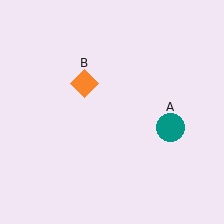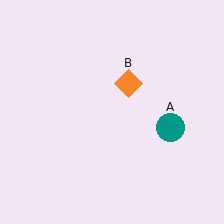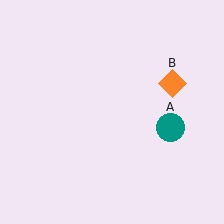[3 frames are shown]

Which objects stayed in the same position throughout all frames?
Teal circle (object A) remained stationary.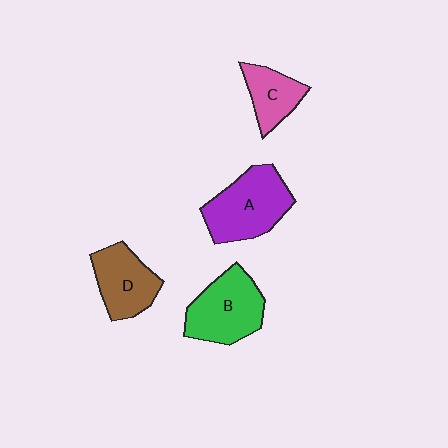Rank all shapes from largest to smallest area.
From largest to smallest: A (purple), B (green), D (brown), C (pink).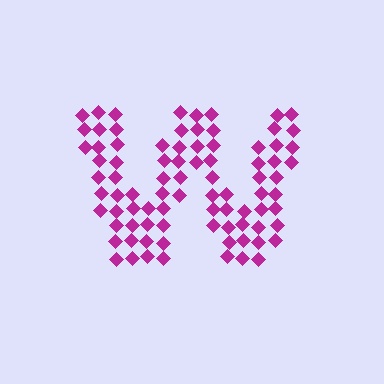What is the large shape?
The large shape is the letter W.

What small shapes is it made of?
It is made of small diamonds.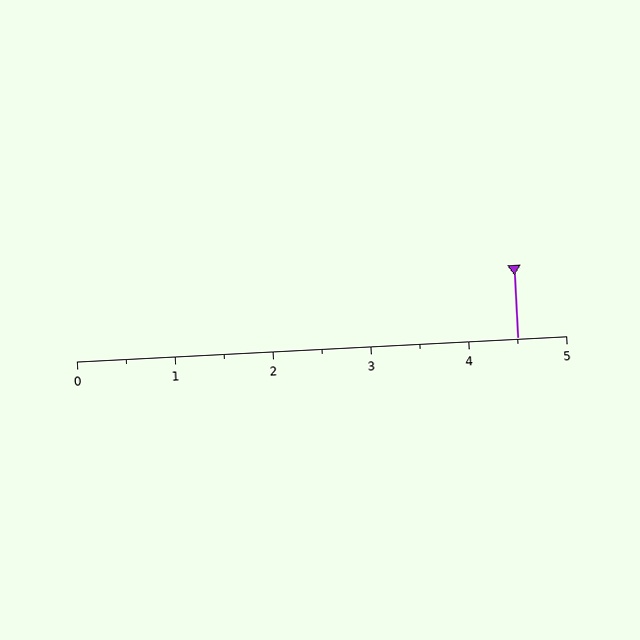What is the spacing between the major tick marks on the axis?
The major ticks are spaced 1 apart.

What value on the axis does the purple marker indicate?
The marker indicates approximately 4.5.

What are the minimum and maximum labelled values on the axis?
The axis runs from 0 to 5.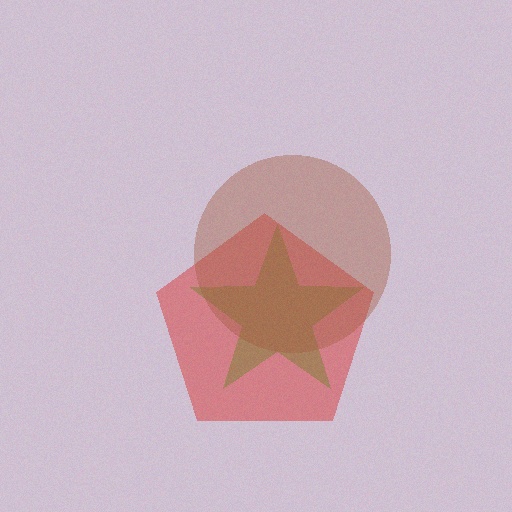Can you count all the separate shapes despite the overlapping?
Yes, there are 3 separate shapes.